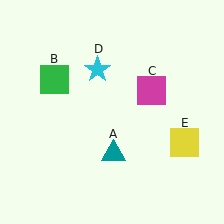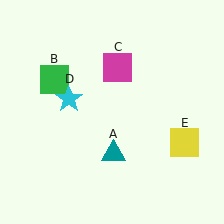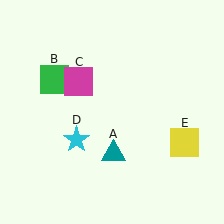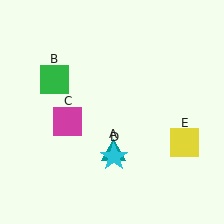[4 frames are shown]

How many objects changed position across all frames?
2 objects changed position: magenta square (object C), cyan star (object D).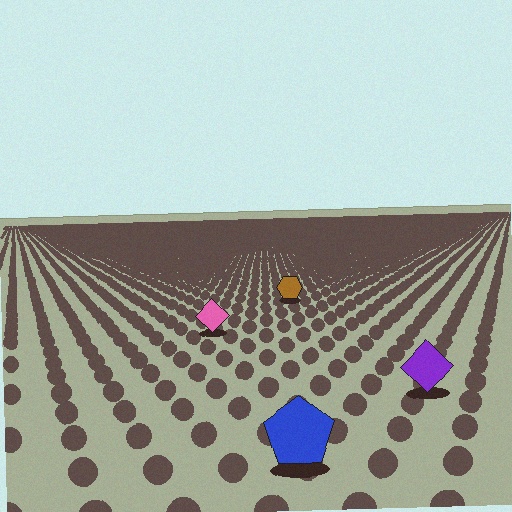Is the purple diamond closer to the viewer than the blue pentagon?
No. The blue pentagon is closer — you can tell from the texture gradient: the ground texture is coarser near it.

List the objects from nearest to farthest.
From nearest to farthest: the blue pentagon, the purple diamond, the pink diamond, the brown hexagon.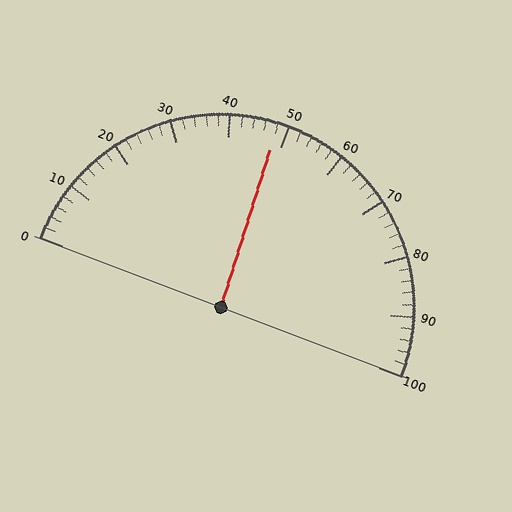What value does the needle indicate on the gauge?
The needle indicates approximately 48.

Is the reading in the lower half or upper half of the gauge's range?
The reading is in the lower half of the range (0 to 100).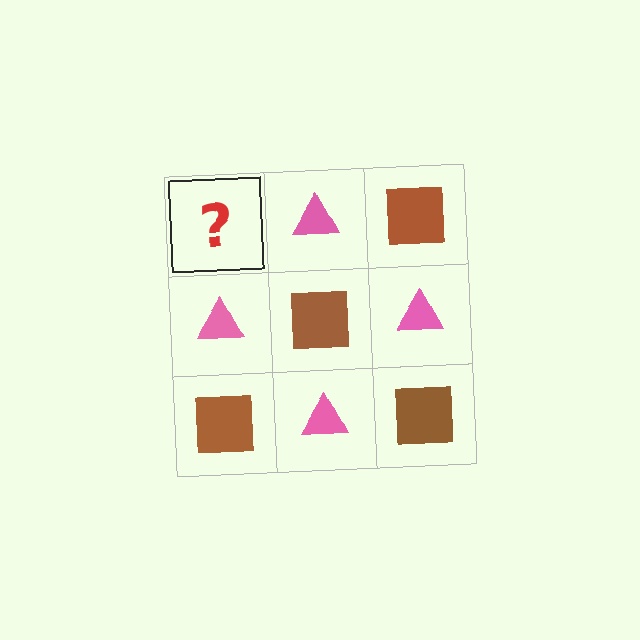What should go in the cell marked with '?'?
The missing cell should contain a brown square.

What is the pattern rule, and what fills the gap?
The rule is that it alternates brown square and pink triangle in a checkerboard pattern. The gap should be filled with a brown square.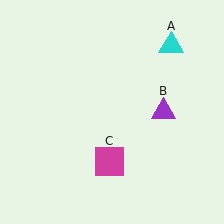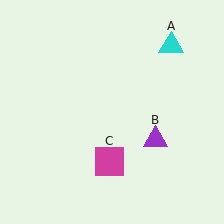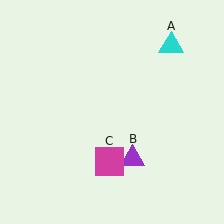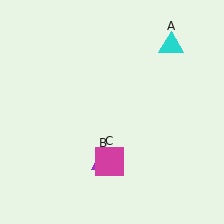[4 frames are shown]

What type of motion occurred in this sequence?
The purple triangle (object B) rotated clockwise around the center of the scene.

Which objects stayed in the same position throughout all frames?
Cyan triangle (object A) and magenta square (object C) remained stationary.